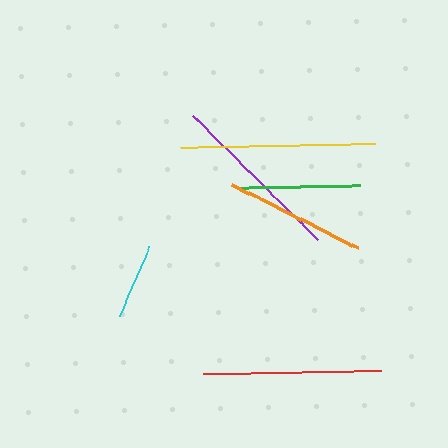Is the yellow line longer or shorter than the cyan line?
The yellow line is longer than the cyan line.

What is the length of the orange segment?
The orange segment is approximately 141 pixels long.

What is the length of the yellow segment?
The yellow segment is approximately 195 pixels long.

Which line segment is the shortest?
The cyan line is the shortest at approximately 75 pixels.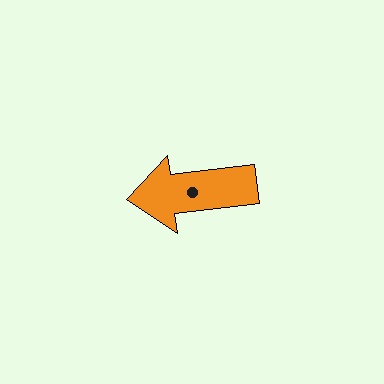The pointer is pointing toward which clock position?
Roughly 9 o'clock.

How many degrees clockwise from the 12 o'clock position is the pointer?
Approximately 263 degrees.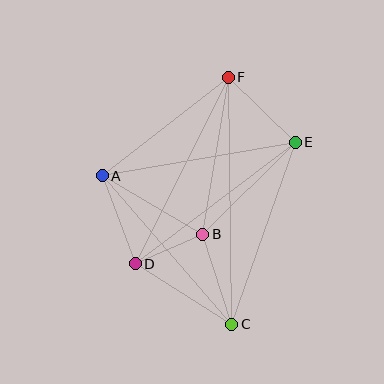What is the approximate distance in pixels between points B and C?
The distance between B and C is approximately 94 pixels.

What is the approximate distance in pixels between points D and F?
The distance between D and F is approximately 208 pixels.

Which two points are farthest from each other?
Points C and F are farthest from each other.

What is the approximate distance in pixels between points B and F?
The distance between B and F is approximately 159 pixels.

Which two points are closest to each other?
Points B and D are closest to each other.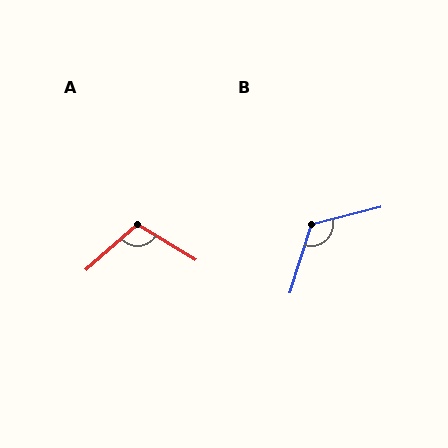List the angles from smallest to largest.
A (108°), B (122°).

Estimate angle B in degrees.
Approximately 122 degrees.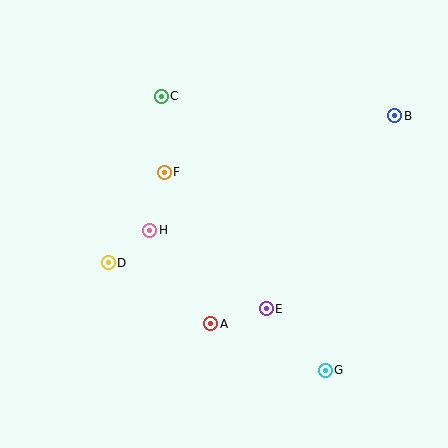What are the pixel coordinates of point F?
Point F is at (164, 172).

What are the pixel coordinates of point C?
Point C is at (161, 96).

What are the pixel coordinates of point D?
Point D is at (108, 263).